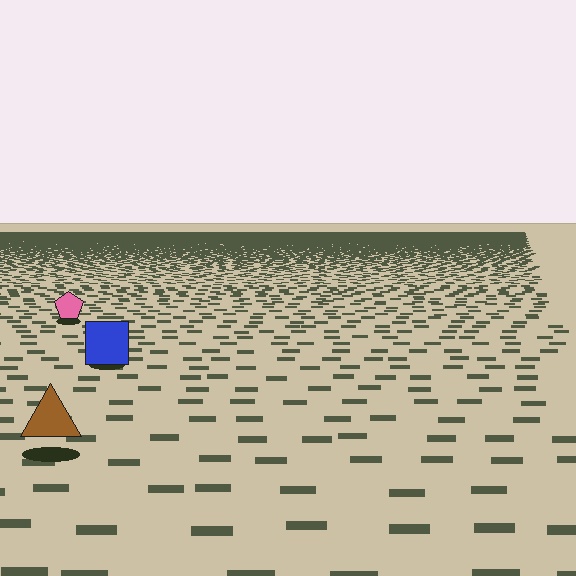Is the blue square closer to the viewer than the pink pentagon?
Yes. The blue square is closer — you can tell from the texture gradient: the ground texture is coarser near it.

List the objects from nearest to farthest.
From nearest to farthest: the brown triangle, the blue square, the pink pentagon.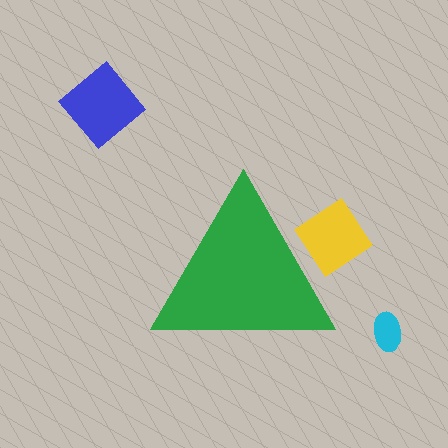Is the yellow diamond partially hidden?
Yes, the yellow diamond is partially hidden behind the green triangle.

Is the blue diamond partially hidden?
No, the blue diamond is fully visible.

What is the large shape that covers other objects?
A green triangle.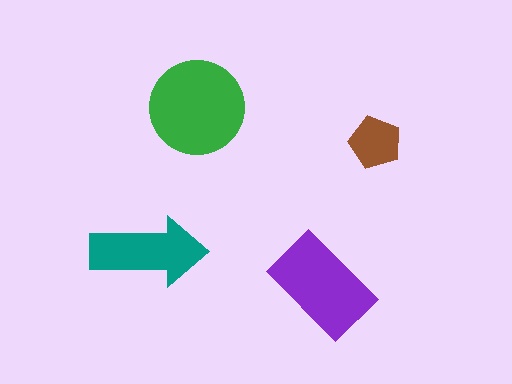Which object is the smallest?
The brown pentagon.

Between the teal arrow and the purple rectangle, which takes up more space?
The purple rectangle.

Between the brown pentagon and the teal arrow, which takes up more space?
The teal arrow.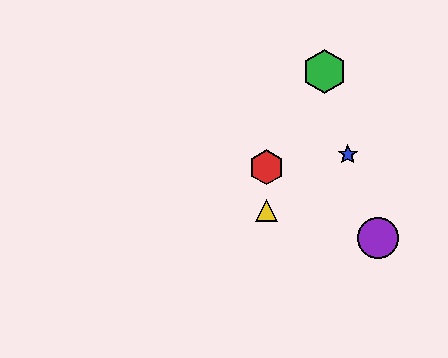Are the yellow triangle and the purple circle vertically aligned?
No, the yellow triangle is at x≈267 and the purple circle is at x≈378.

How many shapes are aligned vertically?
2 shapes (the red hexagon, the yellow triangle) are aligned vertically.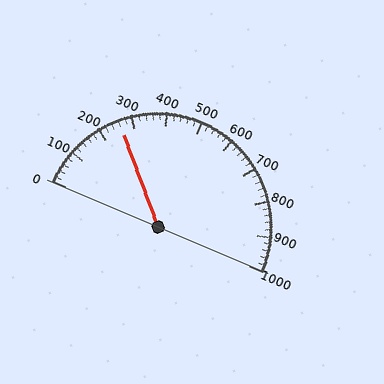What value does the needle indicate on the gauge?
The needle indicates approximately 260.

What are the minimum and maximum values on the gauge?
The gauge ranges from 0 to 1000.